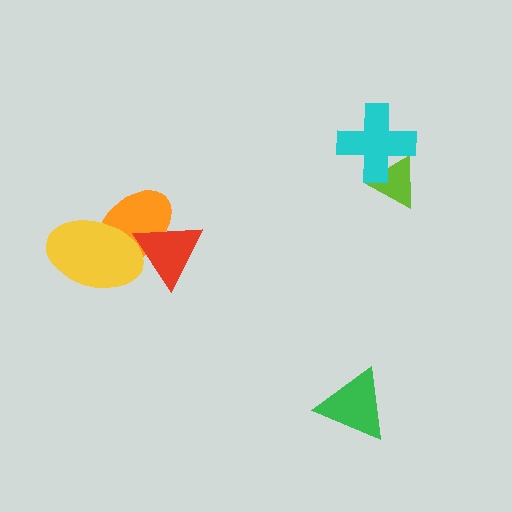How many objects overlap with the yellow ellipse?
2 objects overlap with the yellow ellipse.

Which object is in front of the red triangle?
The yellow ellipse is in front of the red triangle.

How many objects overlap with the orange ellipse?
2 objects overlap with the orange ellipse.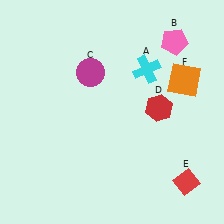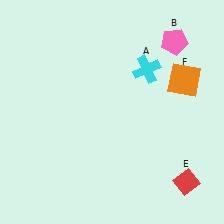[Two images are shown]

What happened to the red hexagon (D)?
The red hexagon (D) was removed in Image 2. It was in the top-right area of Image 1.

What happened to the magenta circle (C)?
The magenta circle (C) was removed in Image 2. It was in the top-left area of Image 1.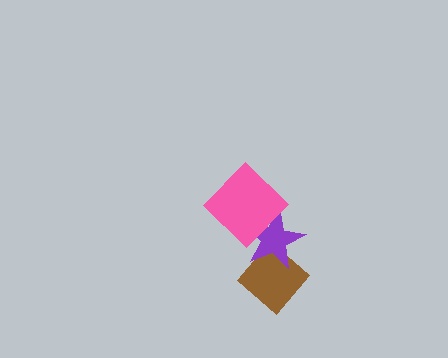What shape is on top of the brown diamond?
The purple star is on top of the brown diamond.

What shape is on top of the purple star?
The pink diamond is on top of the purple star.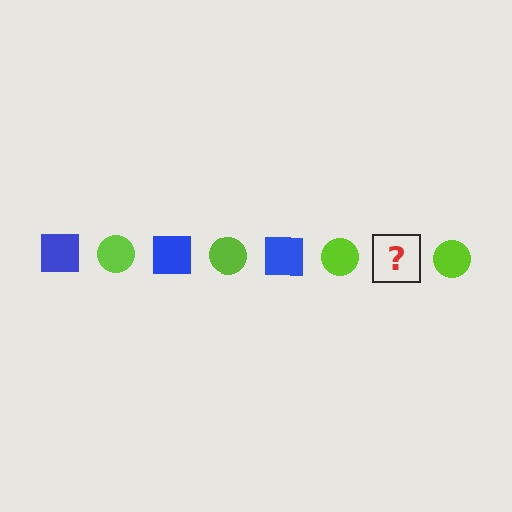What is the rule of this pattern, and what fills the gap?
The rule is that the pattern alternates between blue square and lime circle. The gap should be filled with a blue square.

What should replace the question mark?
The question mark should be replaced with a blue square.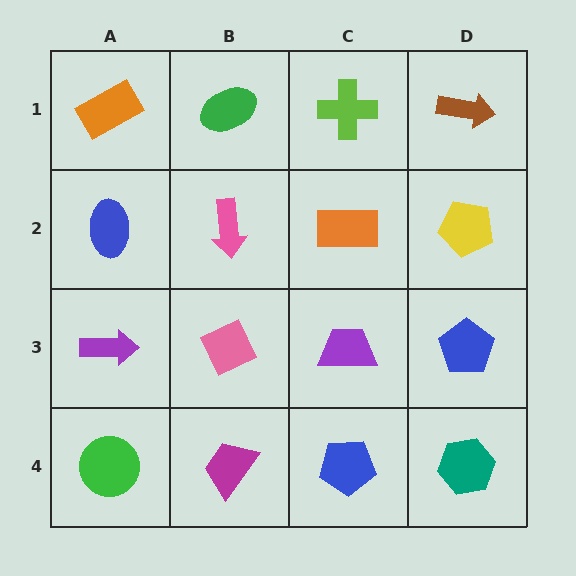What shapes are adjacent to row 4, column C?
A purple trapezoid (row 3, column C), a magenta trapezoid (row 4, column B), a teal hexagon (row 4, column D).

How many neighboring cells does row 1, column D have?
2.